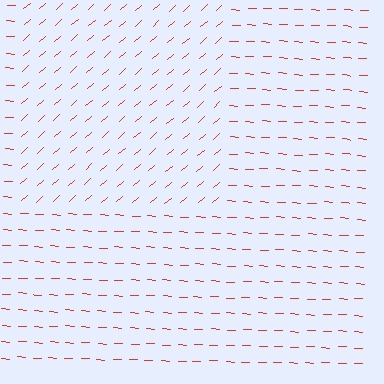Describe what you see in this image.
The image is filled with small red line segments. A rectangle region in the image has lines oriented differently from the surrounding lines, creating a visible texture boundary.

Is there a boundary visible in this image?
Yes, there is a texture boundary formed by a change in line orientation.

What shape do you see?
I see a rectangle.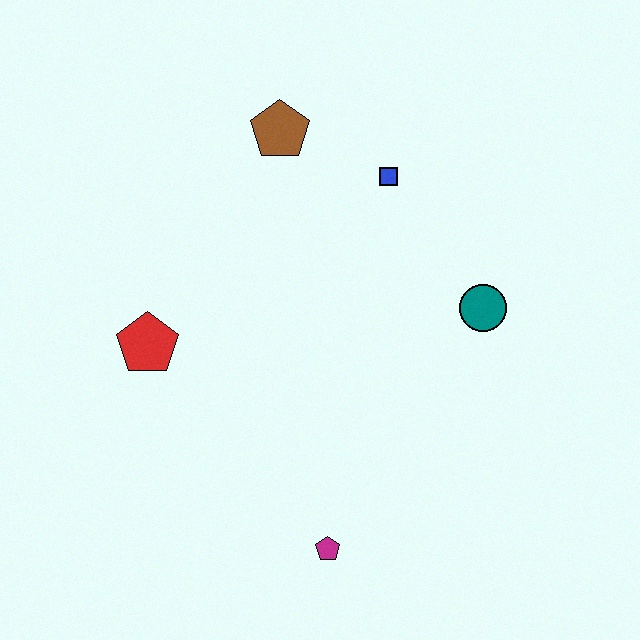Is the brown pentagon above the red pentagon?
Yes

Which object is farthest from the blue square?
The magenta pentagon is farthest from the blue square.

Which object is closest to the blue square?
The brown pentagon is closest to the blue square.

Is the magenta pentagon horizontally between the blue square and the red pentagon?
Yes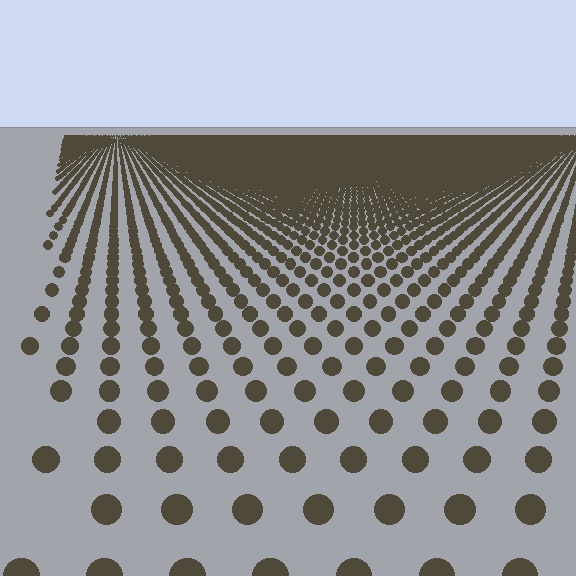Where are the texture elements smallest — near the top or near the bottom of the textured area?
Near the top.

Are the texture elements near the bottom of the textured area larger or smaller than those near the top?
Larger. Near the bottom, elements are closer to the viewer and appear at a bigger on-screen size.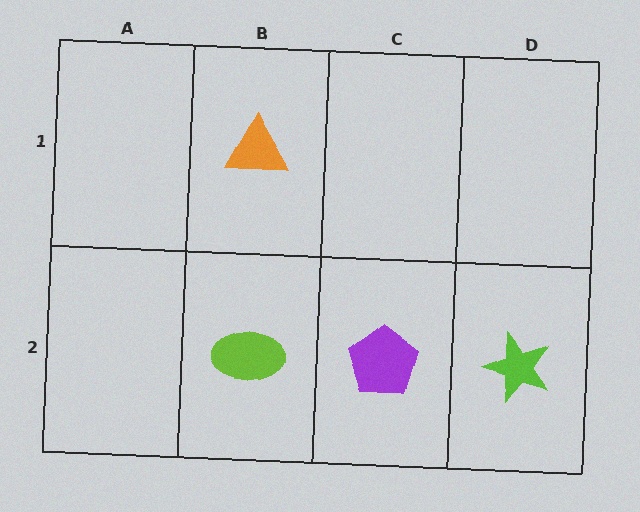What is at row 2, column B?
A lime ellipse.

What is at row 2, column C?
A purple pentagon.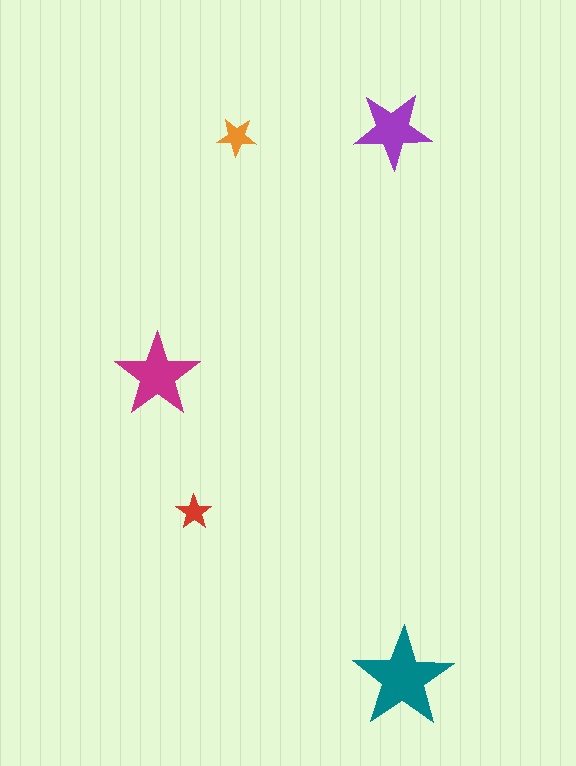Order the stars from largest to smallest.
the teal one, the magenta one, the purple one, the orange one, the red one.